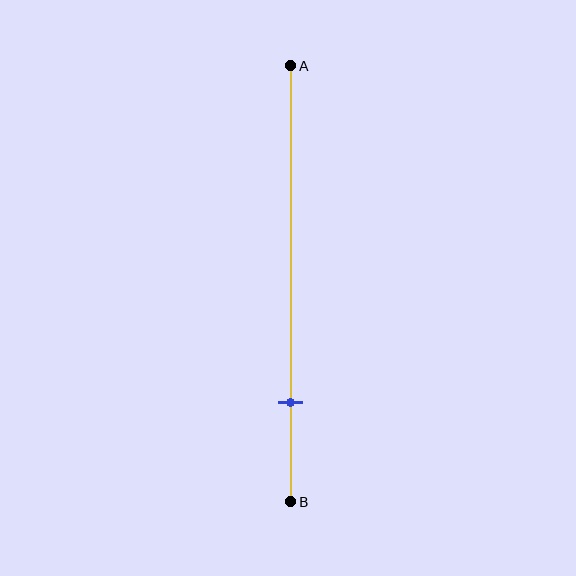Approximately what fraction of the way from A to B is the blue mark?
The blue mark is approximately 75% of the way from A to B.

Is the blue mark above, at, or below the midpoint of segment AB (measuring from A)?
The blue mark is below the midpoint of segment AB.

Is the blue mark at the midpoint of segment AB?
No, the mark is at about 75% from A, not at the 50% midpoint.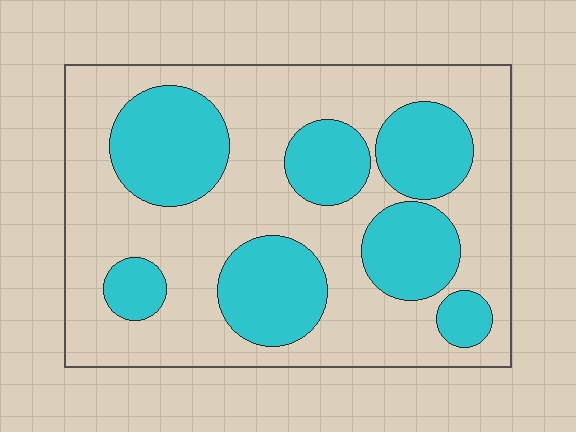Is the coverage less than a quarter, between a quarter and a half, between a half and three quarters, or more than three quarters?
Between a quarter and a half.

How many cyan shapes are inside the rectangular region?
7.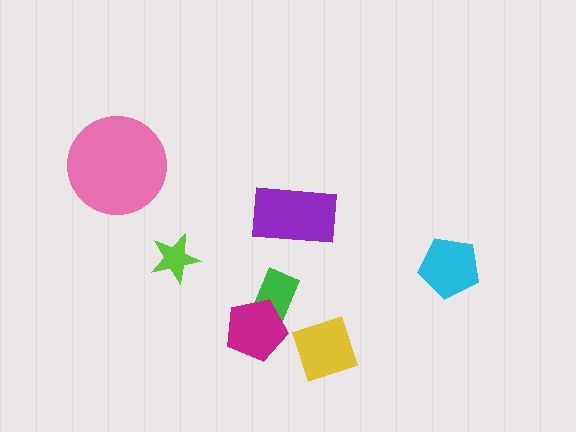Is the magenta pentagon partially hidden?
No, no other shape covers it.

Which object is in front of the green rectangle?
The magenta pentagon is in front of the green rectangle.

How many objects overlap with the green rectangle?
1 object overlaps with the green rectangle.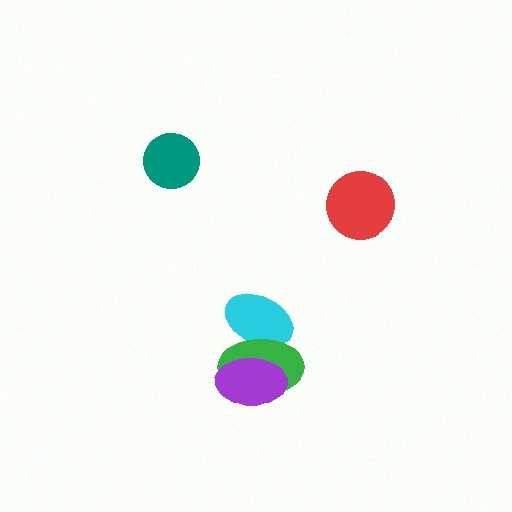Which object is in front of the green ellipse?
The purple ellipse is in front of the green ellipse.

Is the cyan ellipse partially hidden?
Yes, it is partially covered by another shape.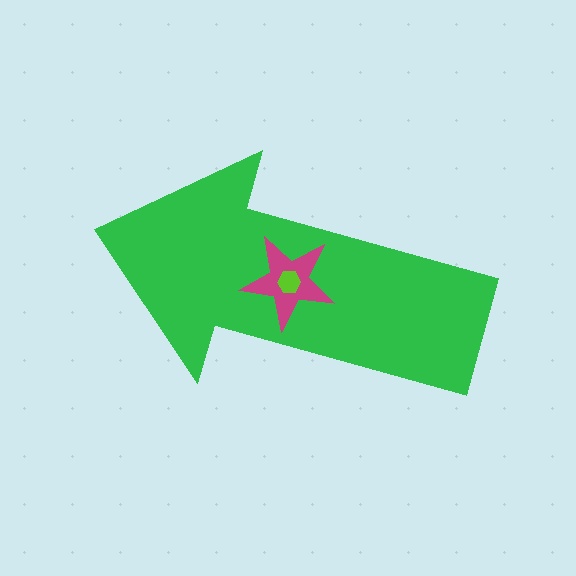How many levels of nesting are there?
3.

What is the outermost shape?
The green arrow.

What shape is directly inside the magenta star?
The lime hexagon.